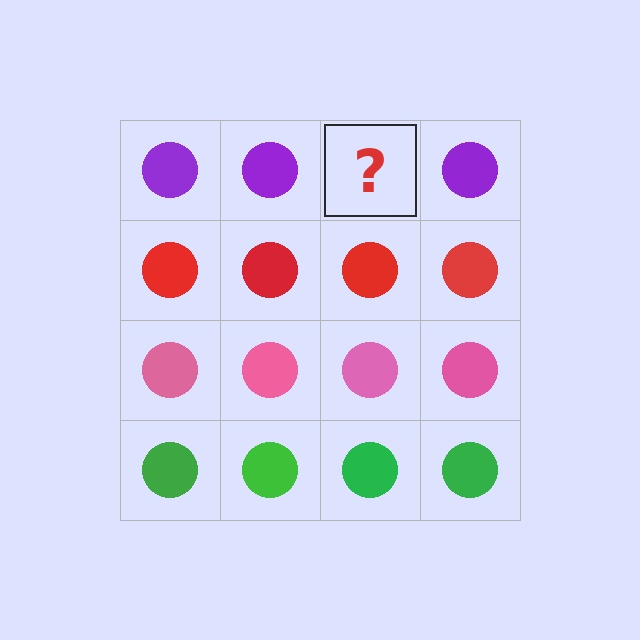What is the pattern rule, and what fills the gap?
The rule is that each row has a consistent color. The gap should be filled with a purple circle.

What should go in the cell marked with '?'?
The missing cell should contain a purple circle.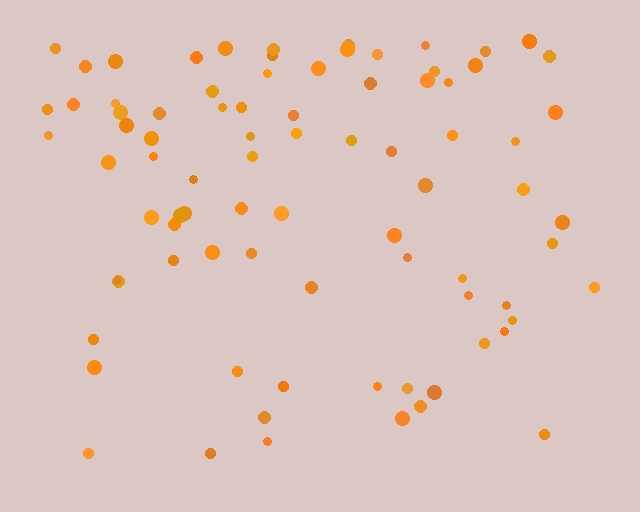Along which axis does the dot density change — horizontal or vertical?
Vertical.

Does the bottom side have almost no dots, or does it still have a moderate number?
Still a moderate number, just noticeably fewer than the top.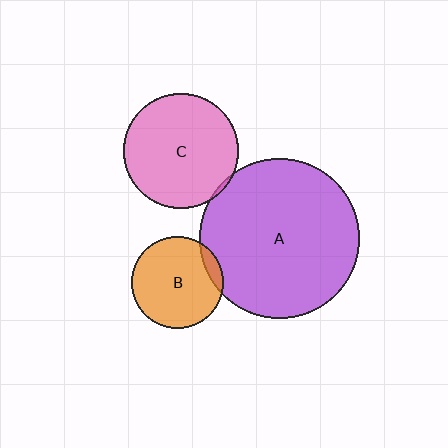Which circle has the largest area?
Circle A (purple).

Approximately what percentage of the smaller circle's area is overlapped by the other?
Approximately 5%.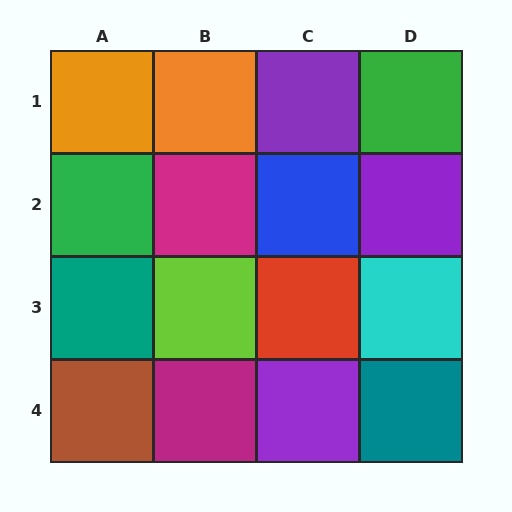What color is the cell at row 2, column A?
Green.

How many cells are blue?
1 cell is blue.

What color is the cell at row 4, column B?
Magenta.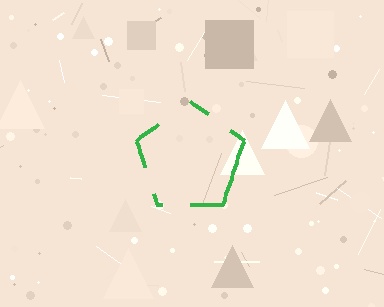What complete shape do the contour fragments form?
The contour fragments form a pentagon.